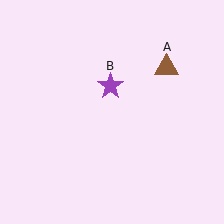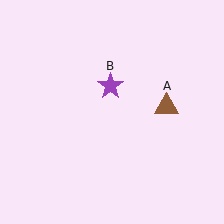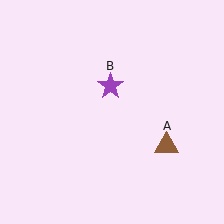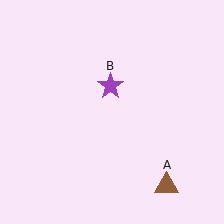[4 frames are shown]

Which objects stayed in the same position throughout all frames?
Purple star (object B) remained stationary.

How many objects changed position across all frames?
1 object changed position: brown triangle (object A).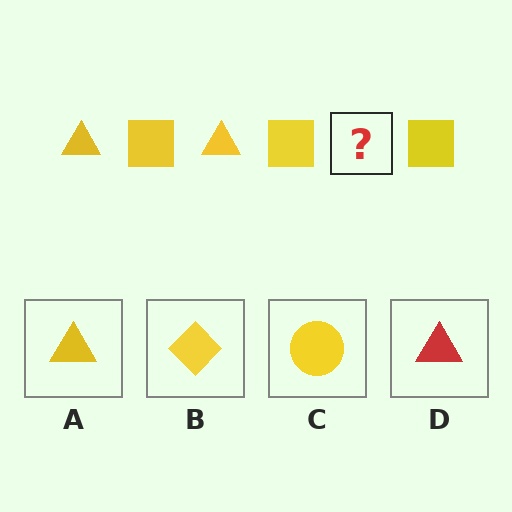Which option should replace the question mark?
Option A.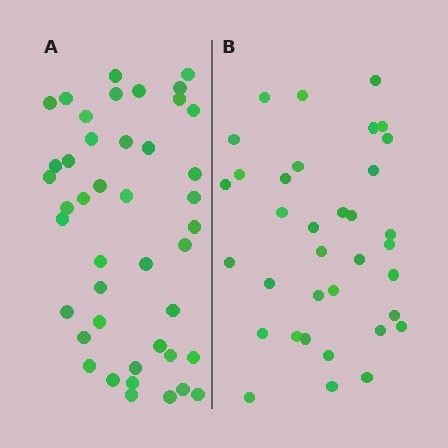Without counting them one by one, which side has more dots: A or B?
Region A (the left region) has more dots.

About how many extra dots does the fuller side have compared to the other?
Region A has roughly 8 or so more dots than region B.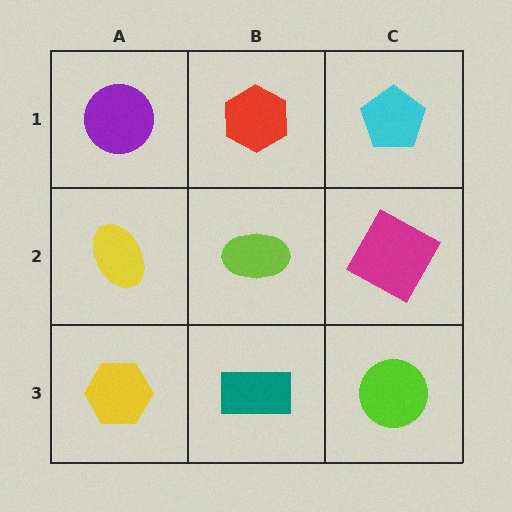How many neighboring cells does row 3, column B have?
3.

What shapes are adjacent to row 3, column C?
A magenta square (row 2, column C), a teal rectangle (row 3, column B).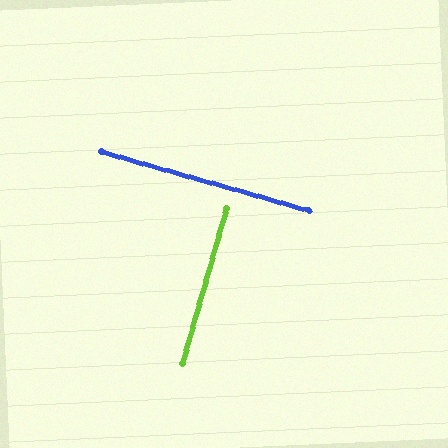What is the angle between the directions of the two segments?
Approximately 90 degrees.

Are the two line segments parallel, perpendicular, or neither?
Perpendicular — they meet at approximately 90°.